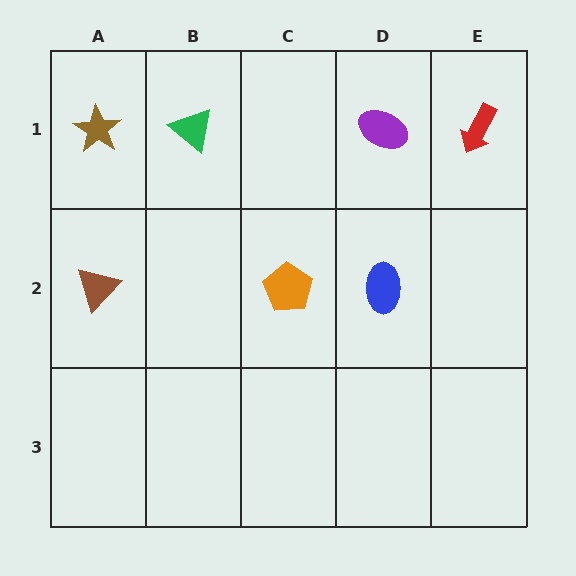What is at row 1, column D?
A purple ellipse.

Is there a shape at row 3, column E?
No, that cell is empty.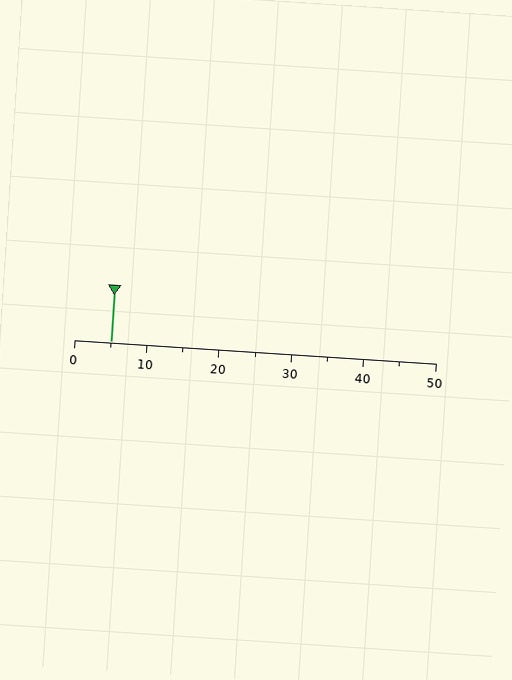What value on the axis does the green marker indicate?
The marker indicates approximately 5.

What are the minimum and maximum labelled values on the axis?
The axis runs from 0 to 50.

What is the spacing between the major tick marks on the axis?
The major ticks are spaced 10 apart.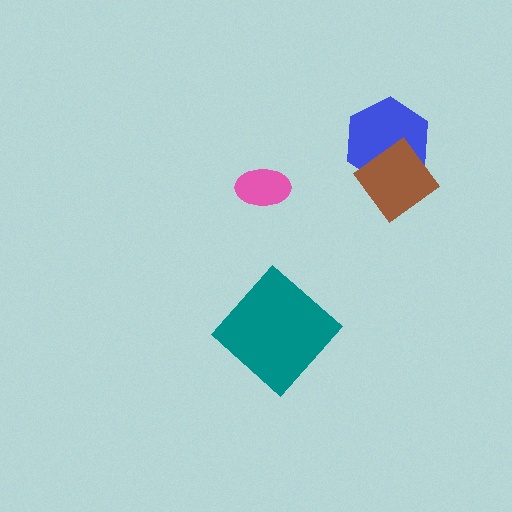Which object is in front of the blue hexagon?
The brown diamond is in front of the blue hexagon.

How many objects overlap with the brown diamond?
1 object overlaps with the brown diamond.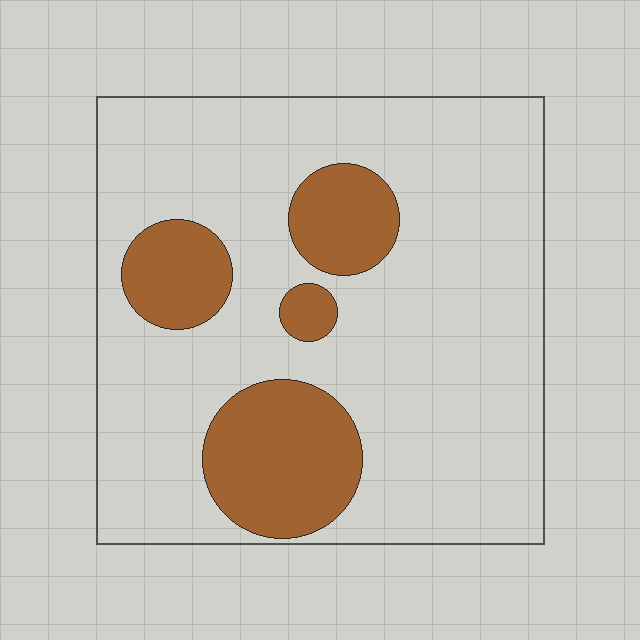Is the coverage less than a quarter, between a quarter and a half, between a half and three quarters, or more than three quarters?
Less than a quarter.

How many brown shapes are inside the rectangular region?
4.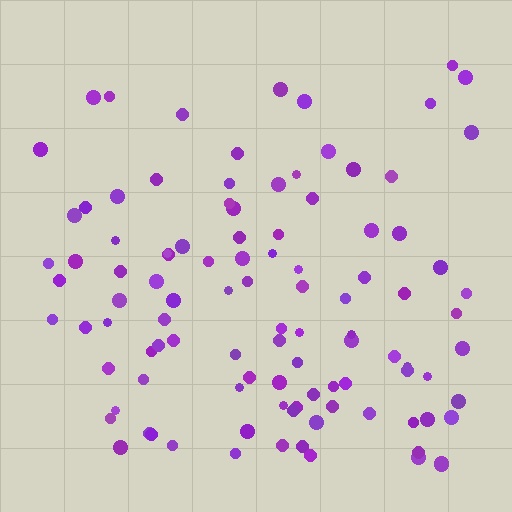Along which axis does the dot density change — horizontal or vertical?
Vertical.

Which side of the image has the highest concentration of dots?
The bottom.